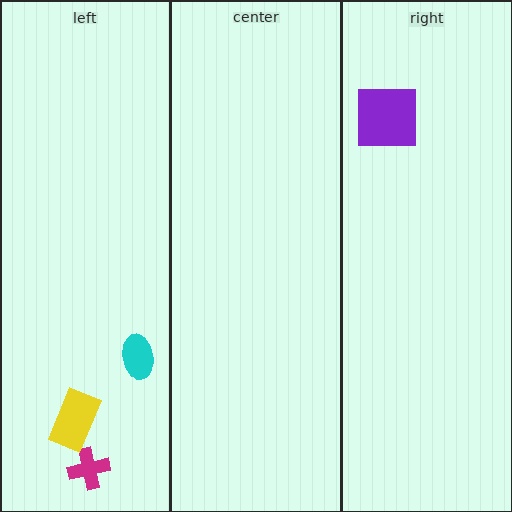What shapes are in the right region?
The purple square.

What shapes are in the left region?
The magenta cross, the yellow rectangle, the cyan ellipse.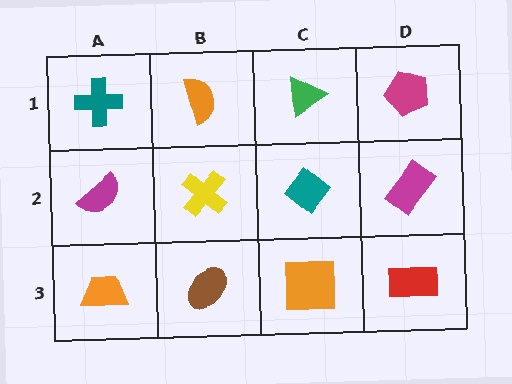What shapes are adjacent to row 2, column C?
A green triangle (row 1, column C), an orange square (row 3, column C), a yellow cross (row 2, column B), a magenta rectangle (row 2, column D).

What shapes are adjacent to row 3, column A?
A magenta semicircle (row 2, column A), a brown ellipse (row 3, column B).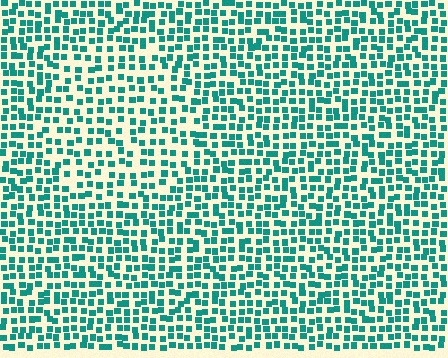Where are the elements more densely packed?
The elements are more densely packed outside the circle boundary.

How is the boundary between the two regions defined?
The boundary is defined by a change in element density (approximately 1.4x ratio). All elements are the same color, size, and shape.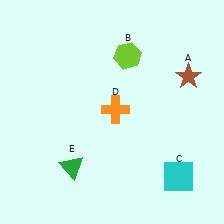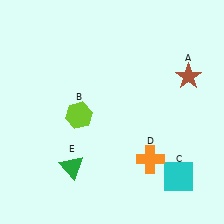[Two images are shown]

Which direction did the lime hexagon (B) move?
The lime hexagon (B) moved down.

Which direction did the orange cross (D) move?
The orange cross (D) moved down.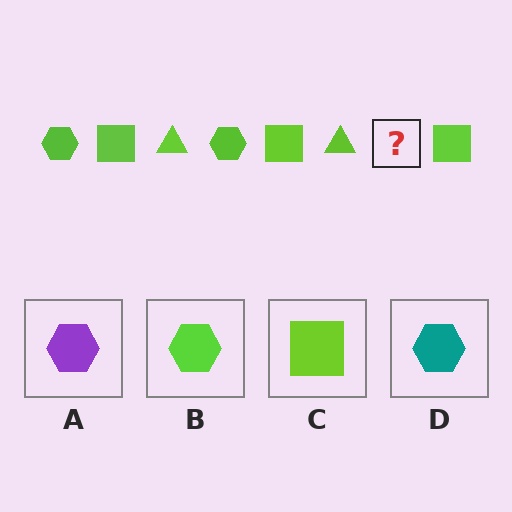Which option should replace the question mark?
Option B.